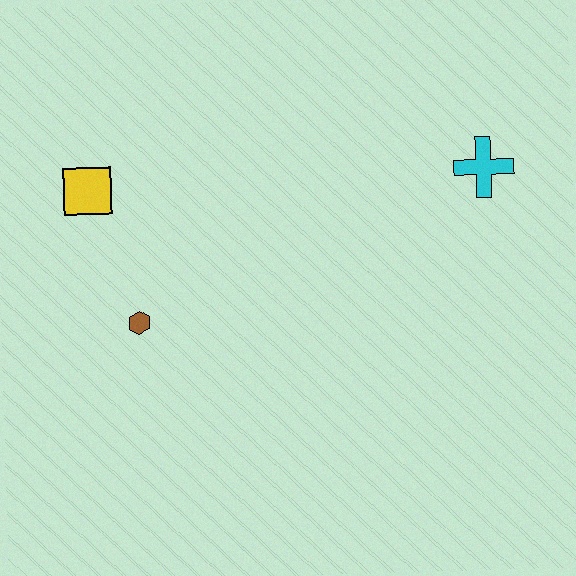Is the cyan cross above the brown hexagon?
Yes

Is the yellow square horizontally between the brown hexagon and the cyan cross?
No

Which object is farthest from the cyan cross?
The yellow square is farthest from the cyan cross.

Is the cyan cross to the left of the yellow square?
No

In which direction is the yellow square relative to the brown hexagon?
The yellow square is above the brown hexagon.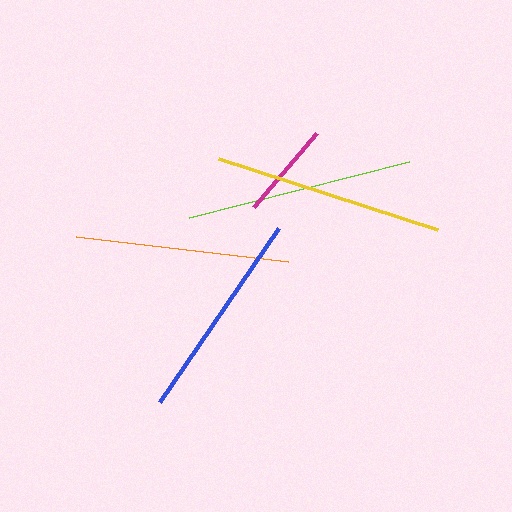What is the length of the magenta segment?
The magenta segment is approximately 97 pixels long.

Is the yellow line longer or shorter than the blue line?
The yellow line is longer than the blue line.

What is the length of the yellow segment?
The yellow segment is approximately 231 pixels long.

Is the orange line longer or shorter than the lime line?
The lime line is longer than the orange line.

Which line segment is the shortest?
The magenta line is the shortest at approximately 97 pixels.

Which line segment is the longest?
The yellow line is the longest at approximately 231 pixels.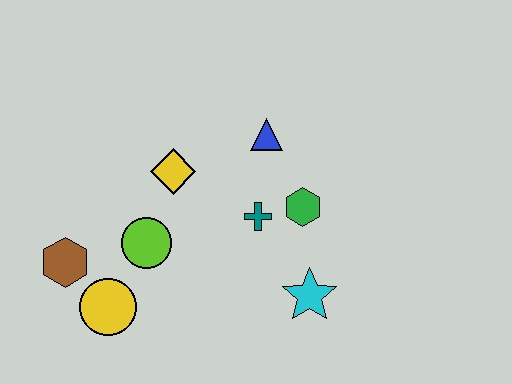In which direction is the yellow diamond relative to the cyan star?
The yellow diamond is to the left of the cyan star.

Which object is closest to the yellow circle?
The brown hexagon is closest to the yellow circle.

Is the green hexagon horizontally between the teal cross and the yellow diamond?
No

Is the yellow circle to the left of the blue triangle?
Yes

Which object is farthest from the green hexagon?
The brown hexagon is farthest from the green hexagon.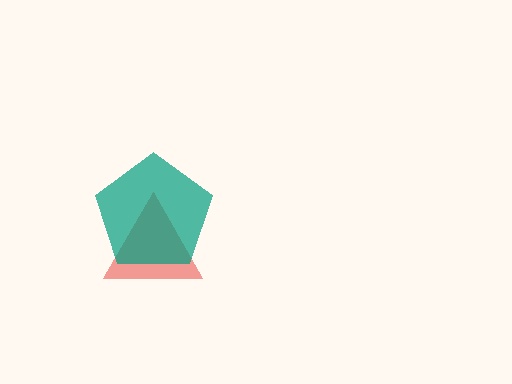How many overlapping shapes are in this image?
There are 2 overlapping shapes in the image.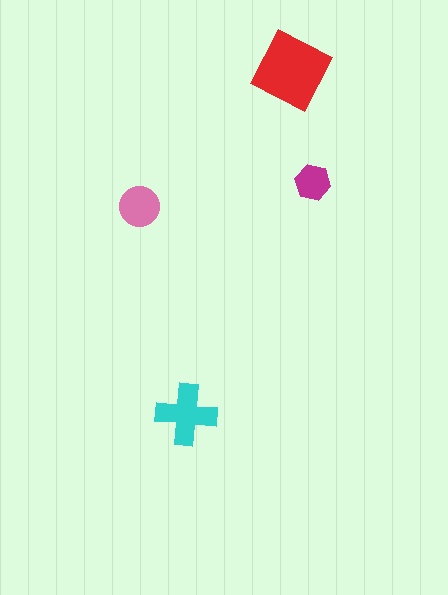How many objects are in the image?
There are 4 objects in the image.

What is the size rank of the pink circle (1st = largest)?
3rd.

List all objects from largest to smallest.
The red diamond, the cyan cross, the pink circle, the magenta hexagon.